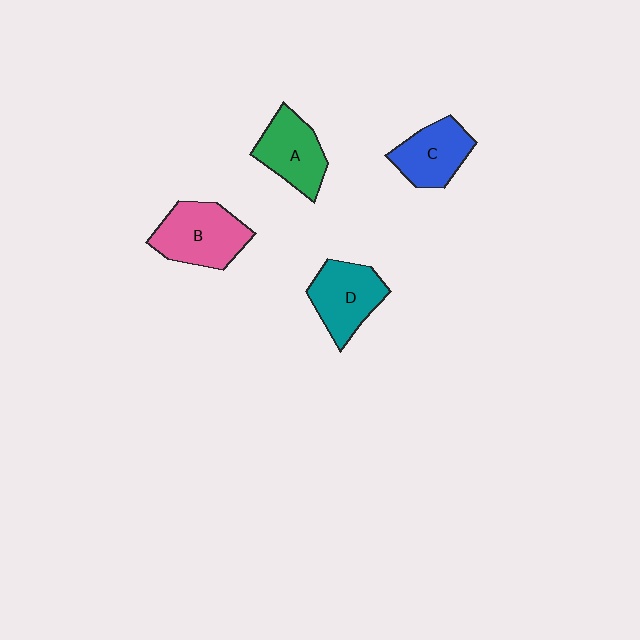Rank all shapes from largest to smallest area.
From largest to smallest: B (pink), D (teal), A (green), C (blue).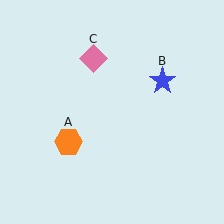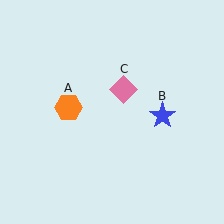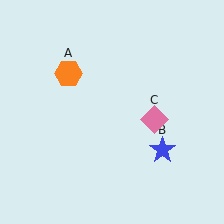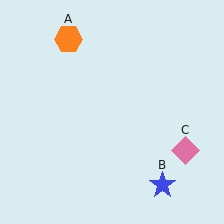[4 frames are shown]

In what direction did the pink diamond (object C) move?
The pink diamond (object C) moved down and to the right.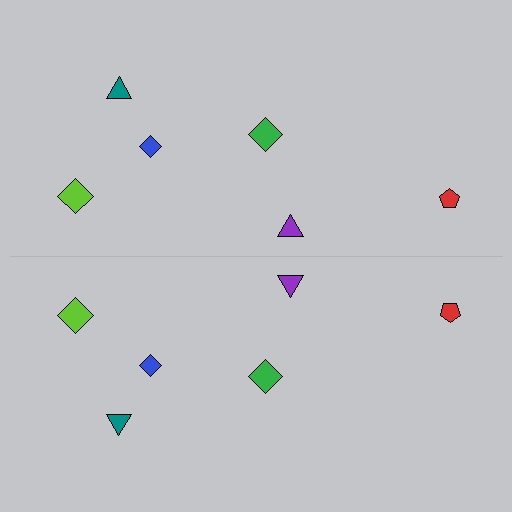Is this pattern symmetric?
Yes, this pattern has bilateral (reflection) symmetry.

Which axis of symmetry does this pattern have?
The pattern has a horizontal axis of symmetry running through the center of the image.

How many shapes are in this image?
There are 12 shapes in this image.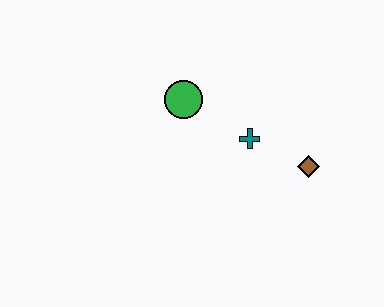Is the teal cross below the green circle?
Yes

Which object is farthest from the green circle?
The brown diamond is farthest from the green circle.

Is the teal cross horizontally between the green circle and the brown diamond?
Yes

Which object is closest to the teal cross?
The brown diamond is closest to the teal cross.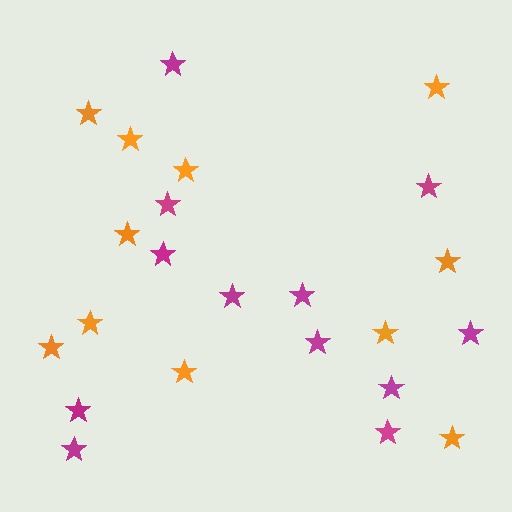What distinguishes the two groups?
There are 2 groups: one group of orange stars (11) and one group of magenta stars (12).